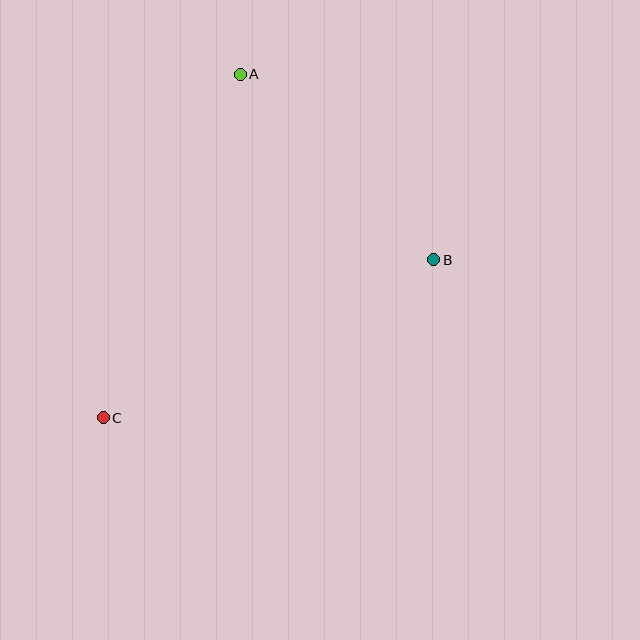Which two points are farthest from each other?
Points A and C are farthest from each other.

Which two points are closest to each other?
Points A and B are closest to each other.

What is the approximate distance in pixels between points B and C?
The distance between B and C is approximately 366 pixels.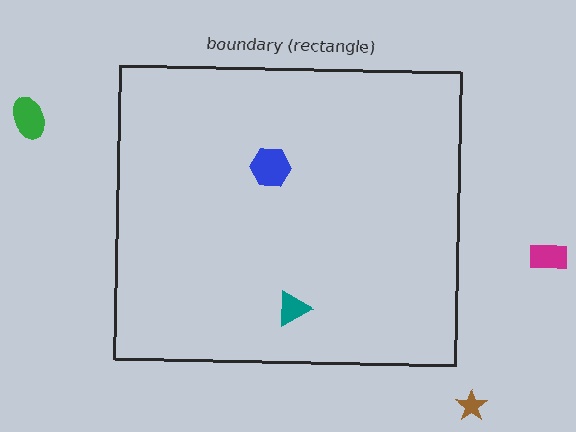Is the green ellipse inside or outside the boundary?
Outside.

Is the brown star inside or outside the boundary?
Outside.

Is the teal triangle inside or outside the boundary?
Inside.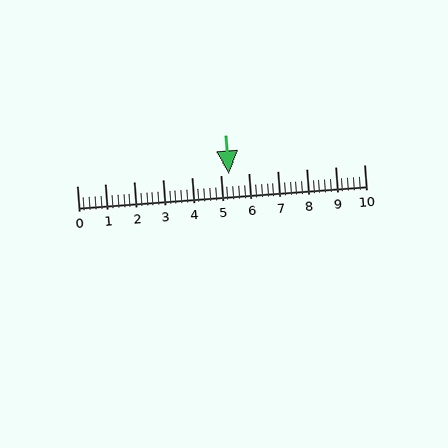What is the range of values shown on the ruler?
The ruler shows values from 0 to 10.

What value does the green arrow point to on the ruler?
The green arrow points to approximately 5.3.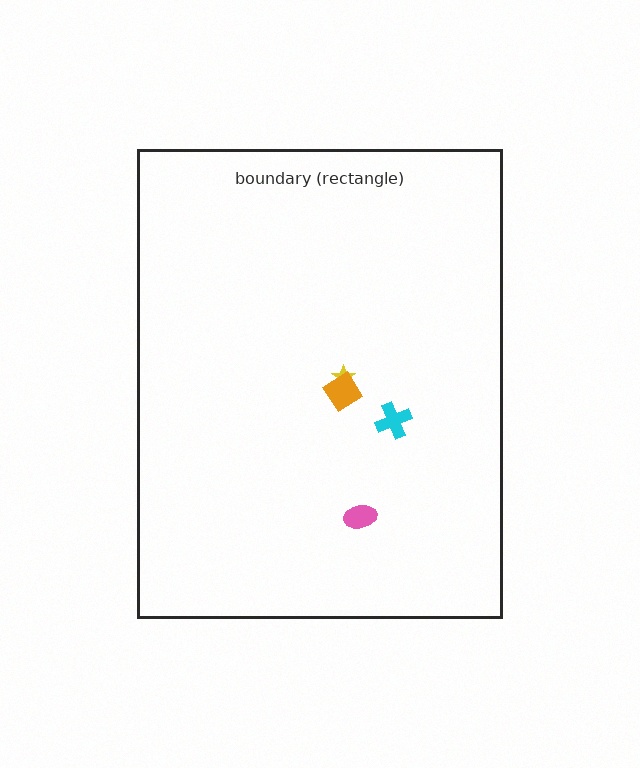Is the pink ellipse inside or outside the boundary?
Inside.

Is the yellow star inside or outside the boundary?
Inside.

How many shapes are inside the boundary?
4 inside, 0 outside.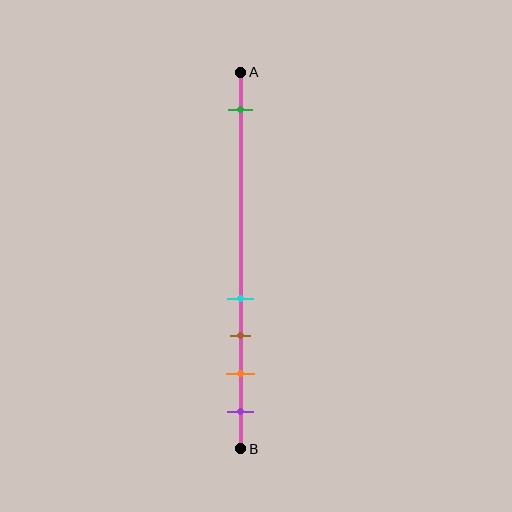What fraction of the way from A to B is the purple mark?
The purple mark is approximately 90% (0.9) of the way from A to B.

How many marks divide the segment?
There are 5 marks dividing the segment.